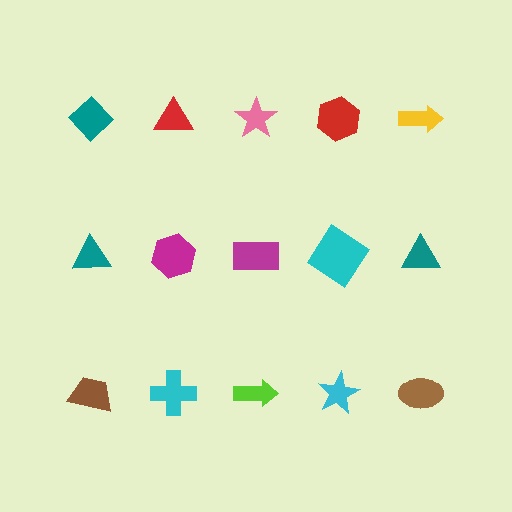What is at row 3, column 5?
A brown ellipse.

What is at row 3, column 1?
A brown trapezoid.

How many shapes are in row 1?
5 shapes.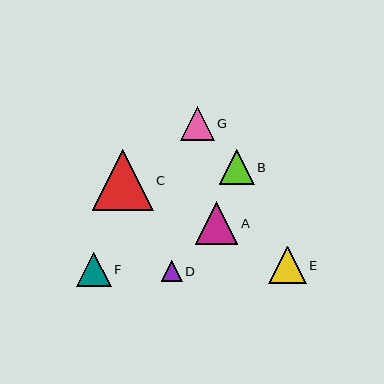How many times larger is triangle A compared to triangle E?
Triangle A is approximately 1.1 times the size of triangle E.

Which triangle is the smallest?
Triangle D is the smallest with a size of approximately 21 pixels.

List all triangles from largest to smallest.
From largest to smallest: C, A, E, B, F, G, D.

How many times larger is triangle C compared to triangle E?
Triangle C is approximately 1.6 times the size of triangle E.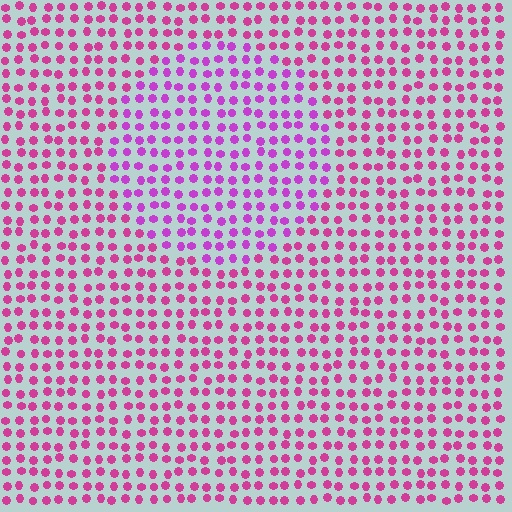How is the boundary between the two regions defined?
The boundary is defined purely by a slight shift in hue (about 27 degrees). Spacing, size, and orientation are identical on both sides.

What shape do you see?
I see a circle.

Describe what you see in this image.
The image is filled with small magenta elements in a uniform arrangement. A circle-shaped region is visible where the elements are tinted to a slightly different hue, forming a subtle color boundary.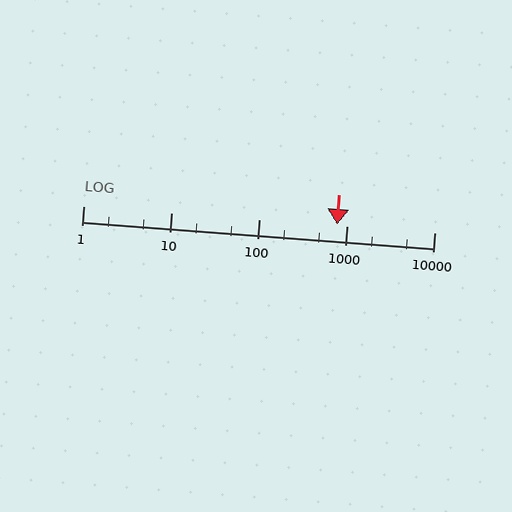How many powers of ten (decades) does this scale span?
The scale spans 4 decades, from 1 to 10000.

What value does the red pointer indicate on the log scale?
The pointer indicates approximately 790.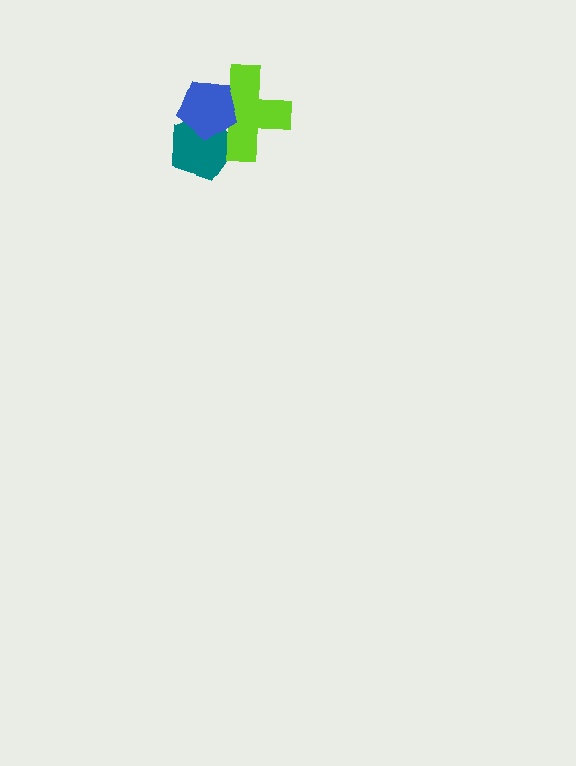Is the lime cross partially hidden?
Yes, it is partially covered by another shape.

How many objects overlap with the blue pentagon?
2 objects overlap with the blue pentagon.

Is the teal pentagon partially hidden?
Yes, it is partially covered by another shape.